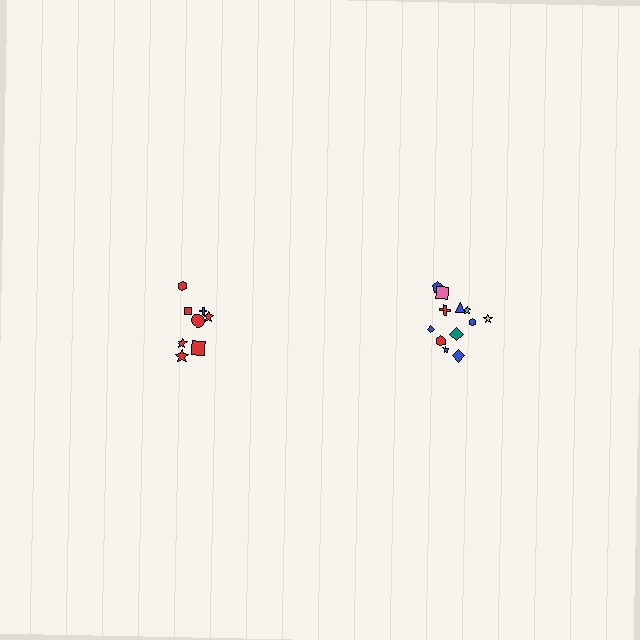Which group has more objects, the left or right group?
The right group.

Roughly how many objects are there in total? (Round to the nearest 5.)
Roughly 20 objects in total.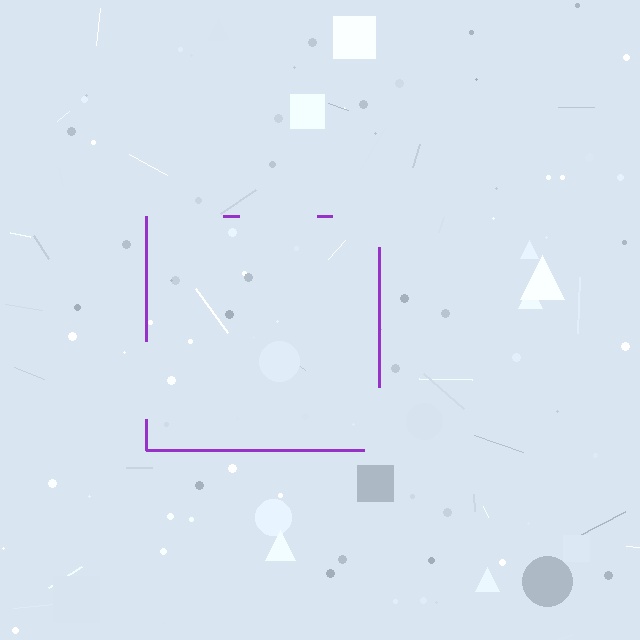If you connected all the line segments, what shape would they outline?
They would outline a square.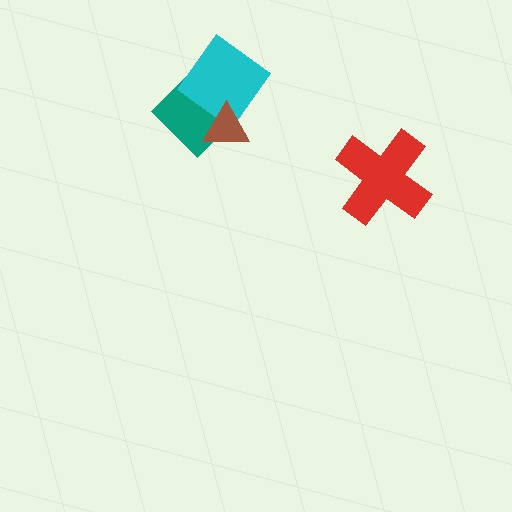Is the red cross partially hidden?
No, no other shape covers it.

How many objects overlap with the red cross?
0 objects overlap with the red cross.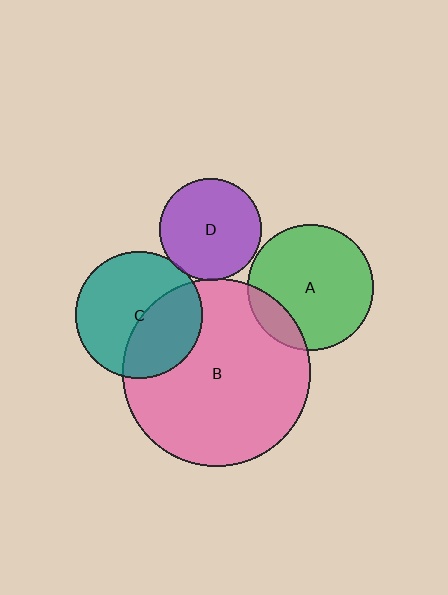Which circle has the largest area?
Circle B (pink).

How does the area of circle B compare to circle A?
Approximately 2.2 times.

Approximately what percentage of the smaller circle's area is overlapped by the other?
Approximately 5%.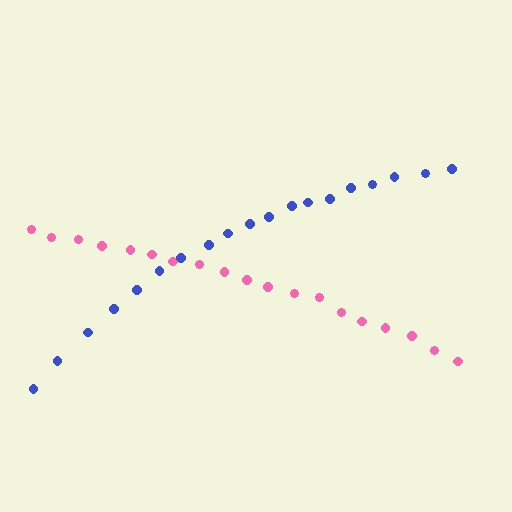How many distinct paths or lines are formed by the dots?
There are 2 distinct paths.